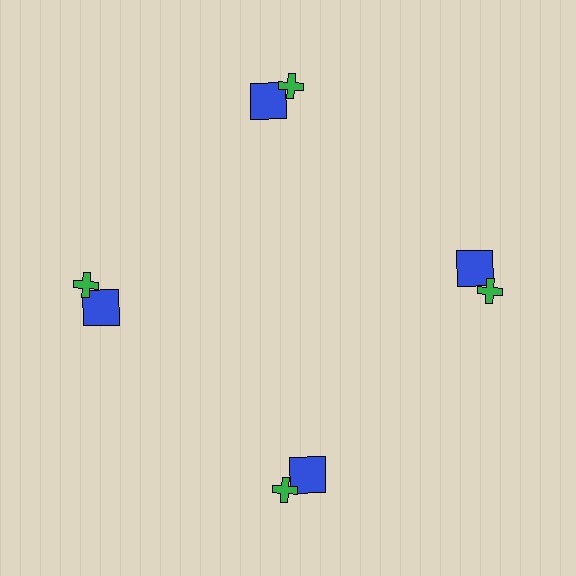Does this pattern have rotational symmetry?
Yes, this pattern has 4-fold rotational symmetry. It looks the same after rotating 90 degrees around the center.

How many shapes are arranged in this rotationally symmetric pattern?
There are 8 shapes, arranged in 4 groups of 2.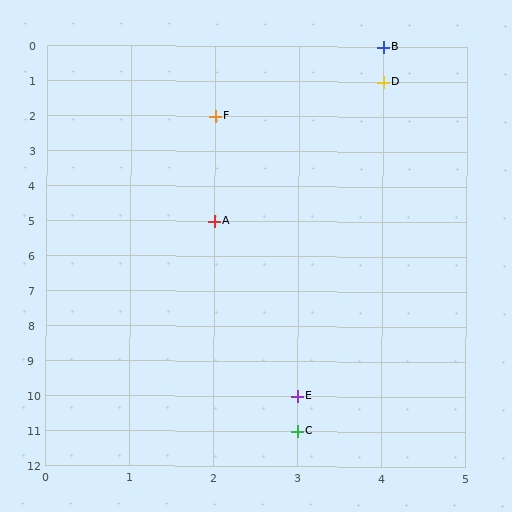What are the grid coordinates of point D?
Point D is at grid coordinates (4, 1).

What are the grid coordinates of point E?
Point E is at grid coordinates (3, 10).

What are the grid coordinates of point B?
Point B is at grid coordinates (4, 0).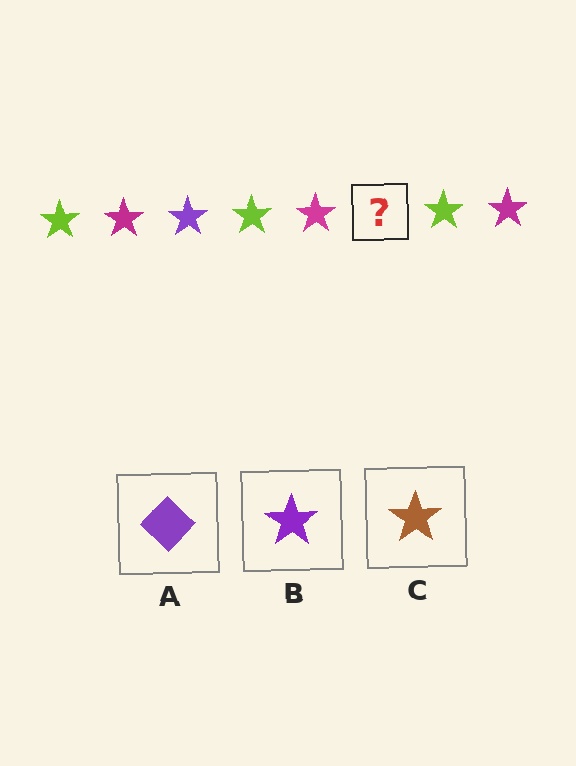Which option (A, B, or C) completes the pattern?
B.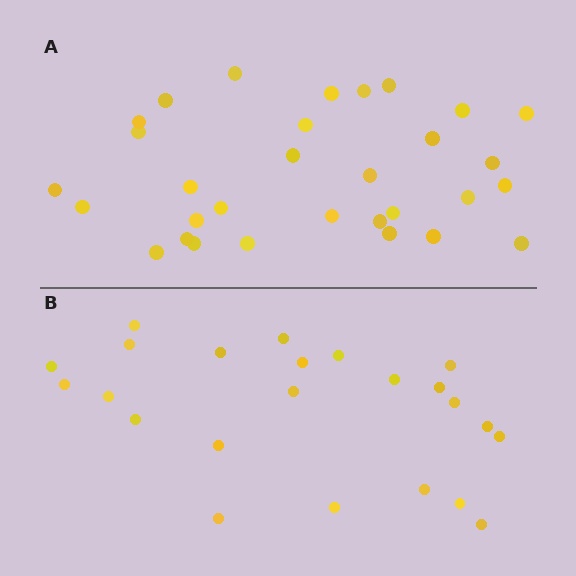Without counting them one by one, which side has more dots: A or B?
Region A (the top region) has more dots.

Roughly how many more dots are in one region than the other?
Region A has roughly 8 or so more dots than region B.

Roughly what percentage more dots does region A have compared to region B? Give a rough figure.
About 35% more.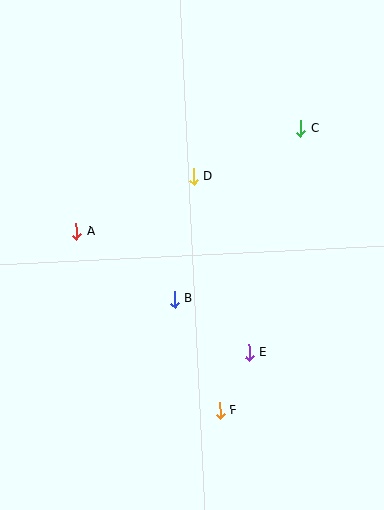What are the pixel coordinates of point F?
Point F is at (220, 411).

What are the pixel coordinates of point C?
Point C is at (301, 128).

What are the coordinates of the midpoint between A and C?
The midpoint between A and C is at (189, 180).